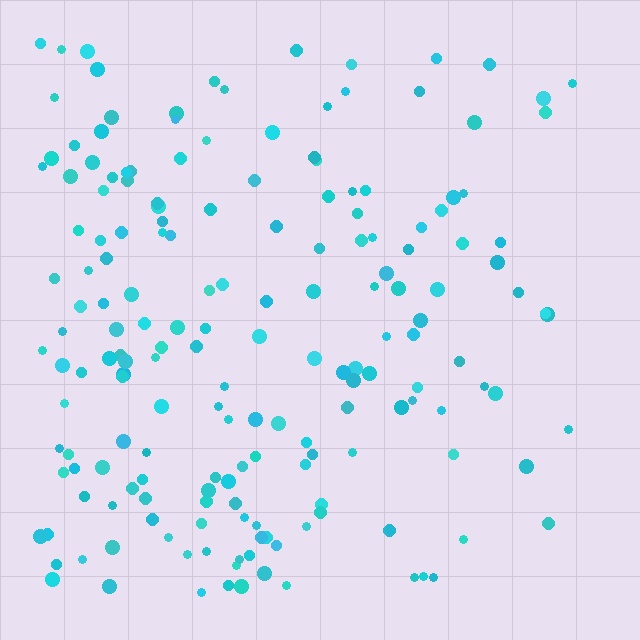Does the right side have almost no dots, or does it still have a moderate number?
Still a moderate number, just noticeably fewer than the left.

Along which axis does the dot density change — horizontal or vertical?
Horizontal.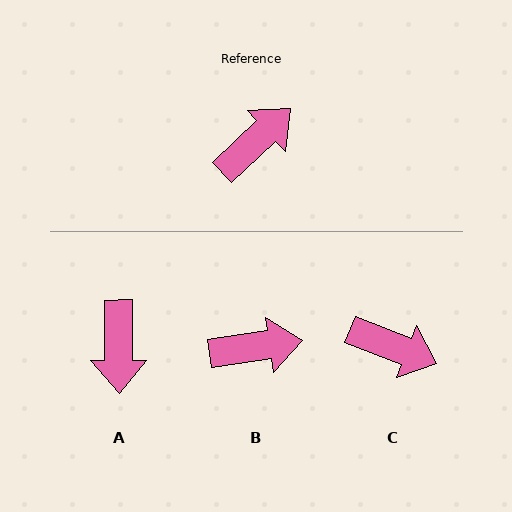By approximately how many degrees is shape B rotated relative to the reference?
Approximately 35 degrees clockwise.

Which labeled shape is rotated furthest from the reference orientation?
A, about 132 degrees away.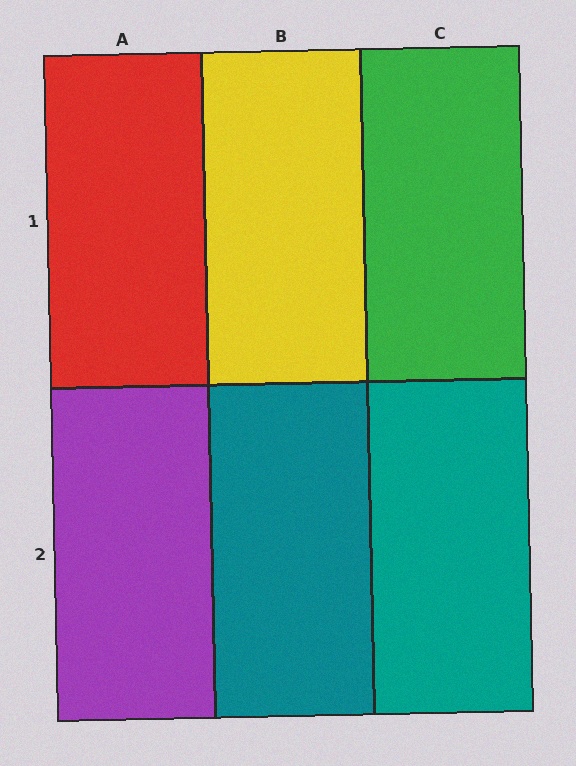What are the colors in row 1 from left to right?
Red, yellow, green.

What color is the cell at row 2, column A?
Purple.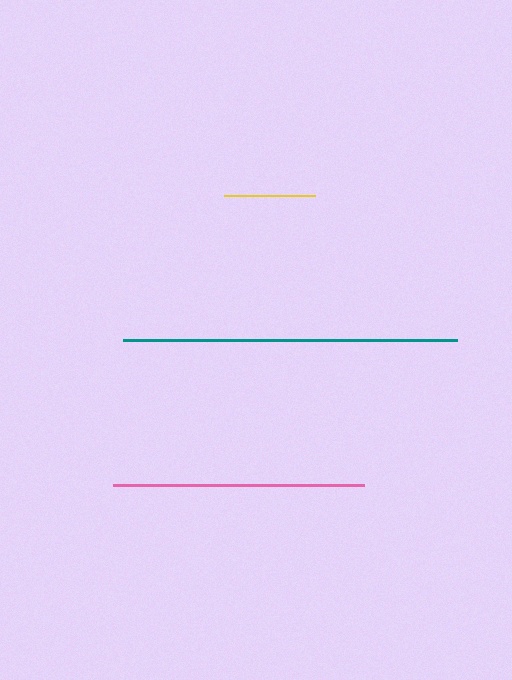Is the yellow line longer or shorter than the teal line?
The teal line is longer than the yellow line.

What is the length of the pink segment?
The pink segment is approximately 251 pixels long.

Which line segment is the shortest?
The yellow line is the shortest at approximately 91 pixels.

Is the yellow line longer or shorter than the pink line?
The pink line is longer than the yellow line.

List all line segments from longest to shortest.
From longest to shortest: teal, pink, yellow.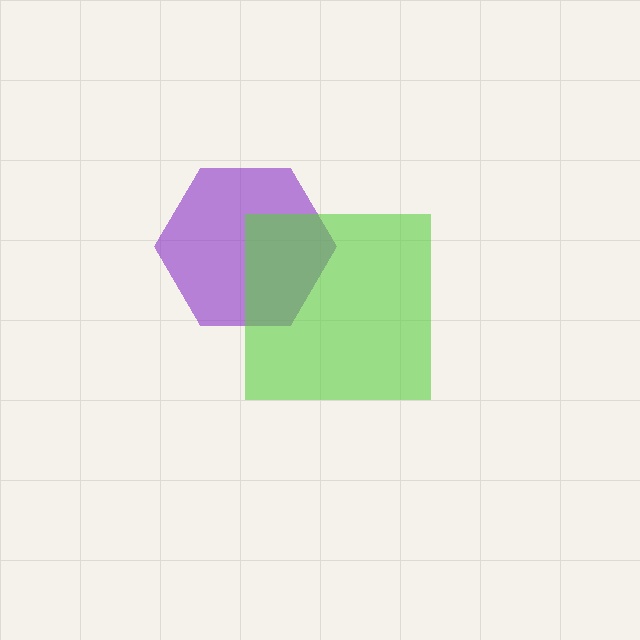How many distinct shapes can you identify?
There are 2 distinct shapes: a purple hexagon, a lime square.